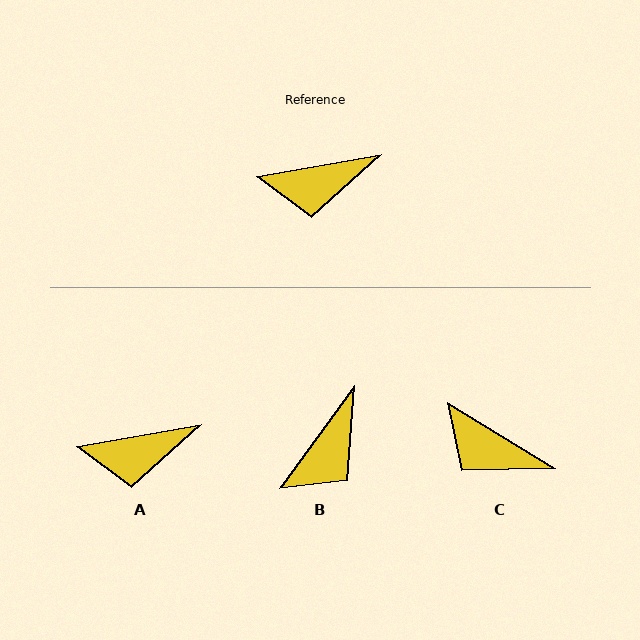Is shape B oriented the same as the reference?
No, it is off by about 43 degrees.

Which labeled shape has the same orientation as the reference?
A.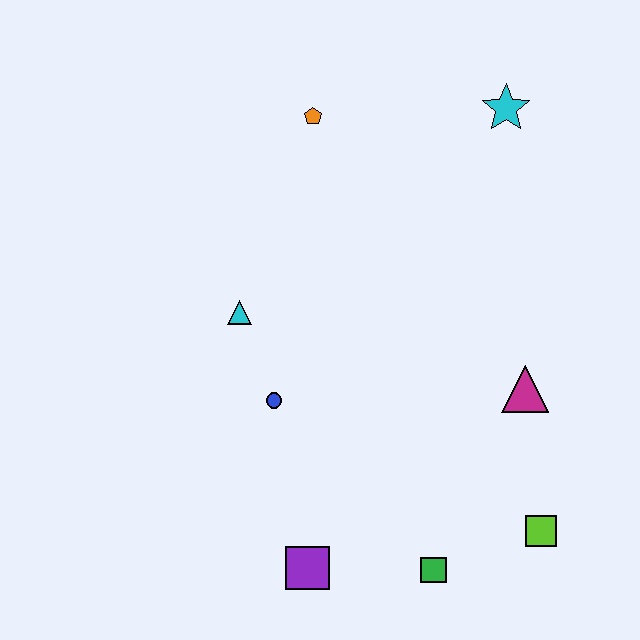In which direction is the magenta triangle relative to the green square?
The magenta triangle is above the green square.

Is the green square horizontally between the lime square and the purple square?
Yes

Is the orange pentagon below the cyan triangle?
No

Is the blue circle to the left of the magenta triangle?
Yes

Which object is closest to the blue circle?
The cyan triangle is closest to the blue circle.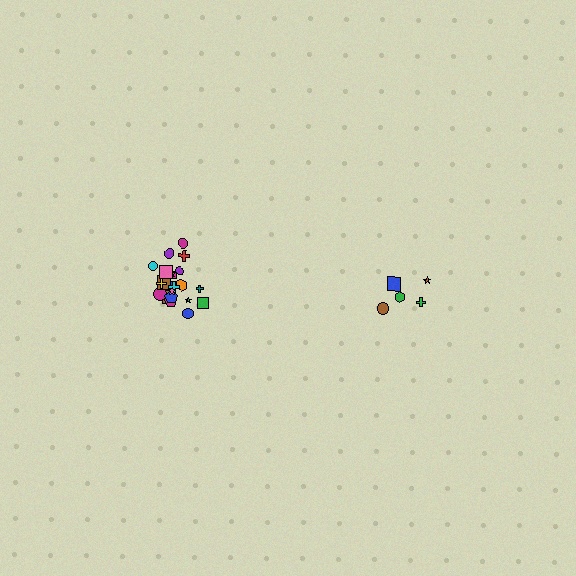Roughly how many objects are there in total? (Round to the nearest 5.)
Roughly 25 objects in total.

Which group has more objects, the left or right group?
The left group.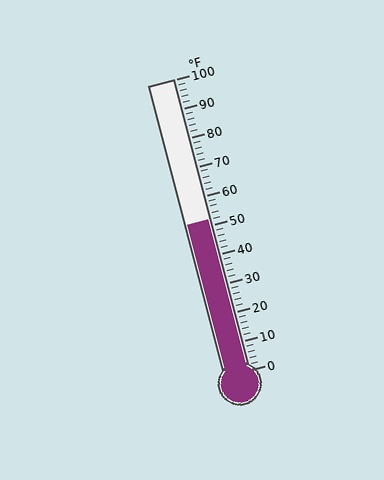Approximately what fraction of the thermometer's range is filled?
The thermometer is filled to approximately 50% of its range.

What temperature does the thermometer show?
The thermometer shows approximately 52°F.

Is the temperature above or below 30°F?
The temperature is above 30°F.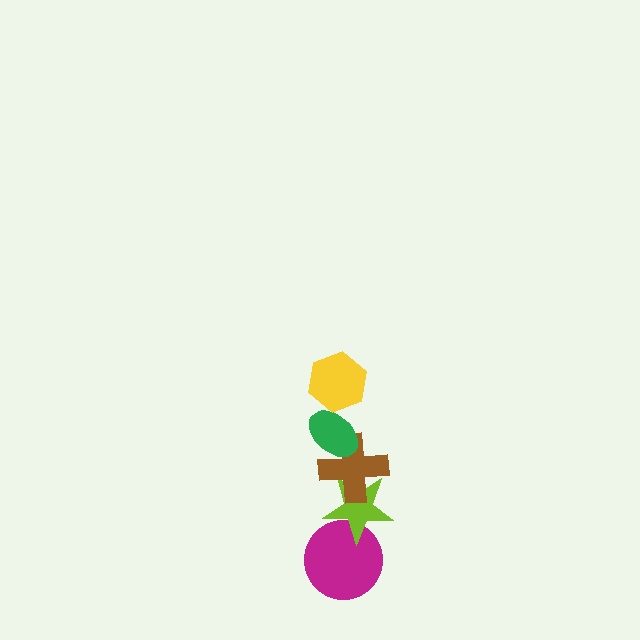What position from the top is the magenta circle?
The magenta circle is 5th from the top.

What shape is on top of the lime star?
The brown cross is on top of the lime star.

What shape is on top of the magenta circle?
The lime star is on top of the magenta circle.